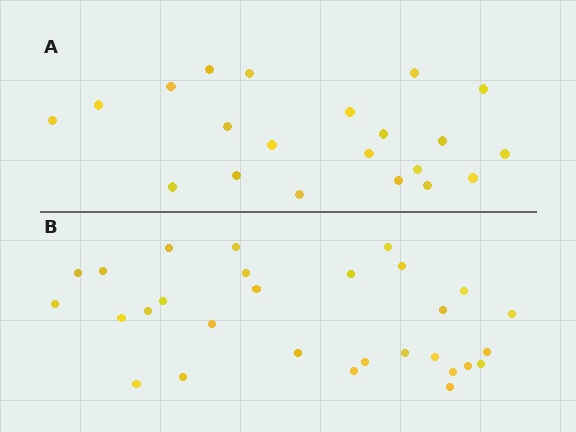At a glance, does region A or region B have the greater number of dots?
Region B (the bottom region) has more dots.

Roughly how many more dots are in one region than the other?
Region B has roughly 8 or so more dots than region A.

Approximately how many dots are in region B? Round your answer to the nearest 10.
About 30 dots. (The exact count is 29, which rounds to 30.)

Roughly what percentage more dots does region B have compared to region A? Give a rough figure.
About 40% more.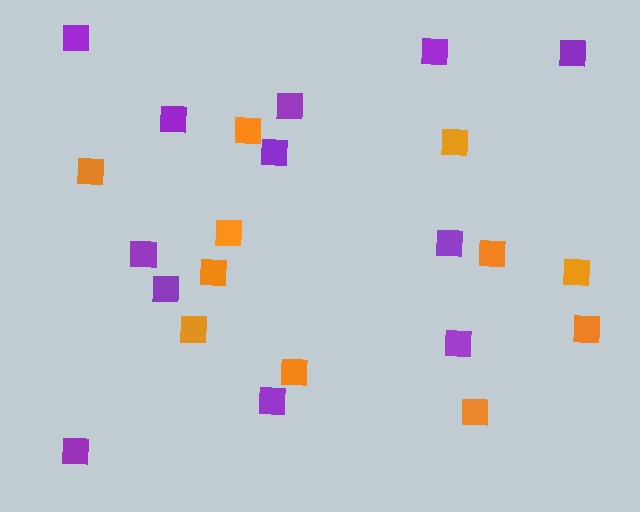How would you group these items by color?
There are 2 groups: one group of orange squares (11) and one group of purple squares (12).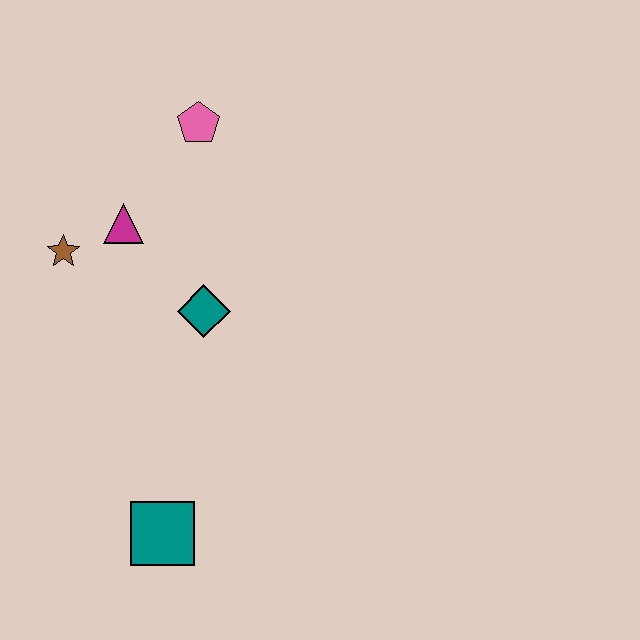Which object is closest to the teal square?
The teal diamond is closest to the teal square.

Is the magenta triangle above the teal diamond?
Yes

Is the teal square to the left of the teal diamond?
Yes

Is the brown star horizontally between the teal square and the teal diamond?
No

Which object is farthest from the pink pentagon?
The teal square is farthest from the pink pentagon.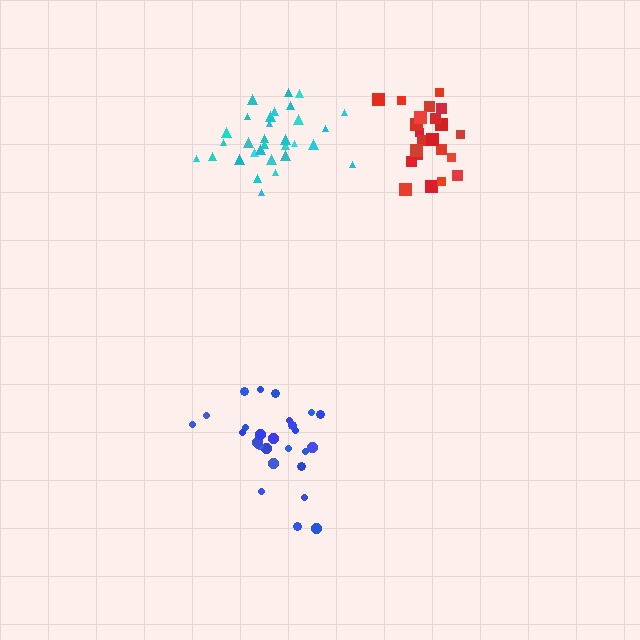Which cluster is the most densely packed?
Red.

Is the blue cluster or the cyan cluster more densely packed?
Blue.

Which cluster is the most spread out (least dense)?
Cyan.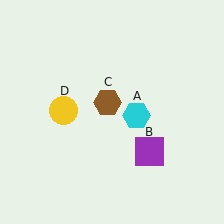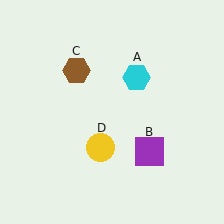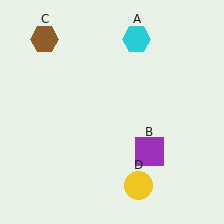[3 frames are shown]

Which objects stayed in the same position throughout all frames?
Purple square (object B) remained stationary.